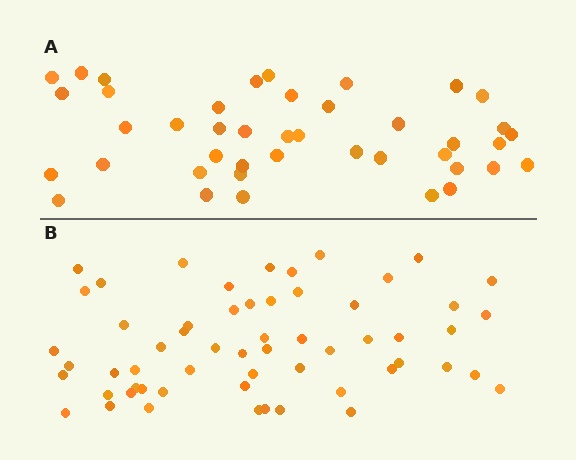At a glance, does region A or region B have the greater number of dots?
Region B (the bottom region) has more dots.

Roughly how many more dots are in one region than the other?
Region B has approximately 15 more dots than region A.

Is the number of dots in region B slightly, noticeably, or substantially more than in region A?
Region B has noticeably more, but not dramatically so. The ratio is roughly 1.4 to 1.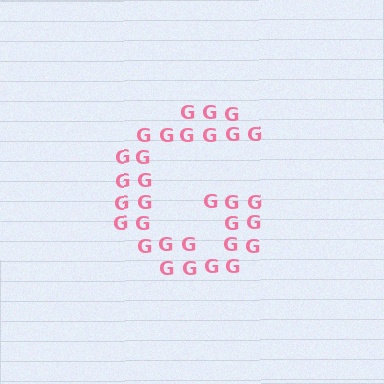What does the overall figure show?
The overall figure shows the letter G.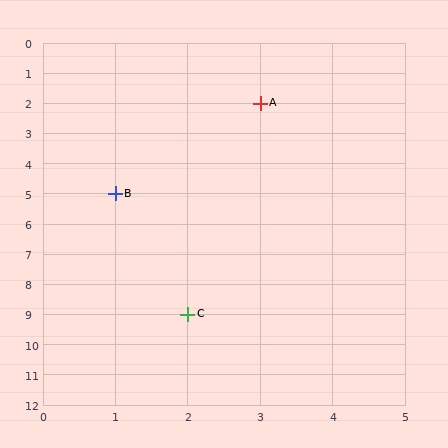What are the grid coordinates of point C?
Point C is at grid coordinates (2, 9).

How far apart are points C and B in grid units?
Points C and B are 1 column and 4 rows apart (about 4.1 grid units diagonally).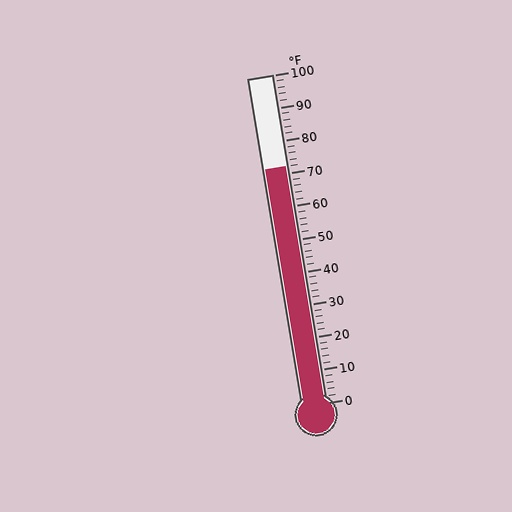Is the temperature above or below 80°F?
The temperature is below 80°F.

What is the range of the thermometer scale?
The thermometer scale ranges from 0°F to 100°F.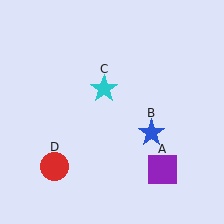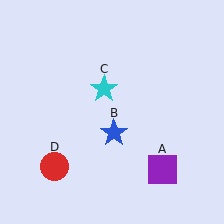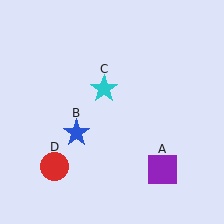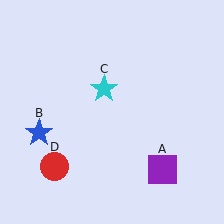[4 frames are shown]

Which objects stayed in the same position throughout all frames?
Purple square (object A) and cyan star (object C) and red circle (object D) remained stationary.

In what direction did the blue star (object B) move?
The blue star (object B) moved left.